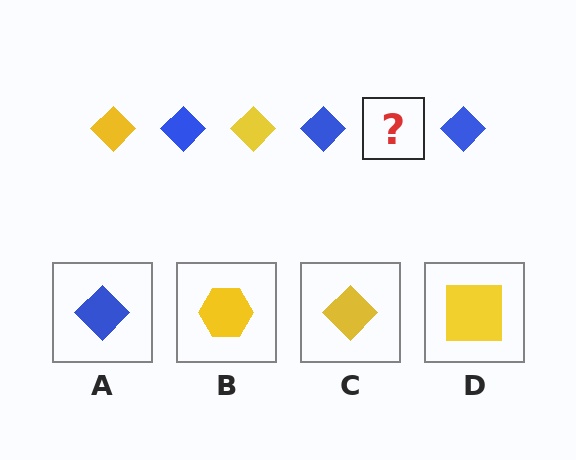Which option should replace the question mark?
Option C.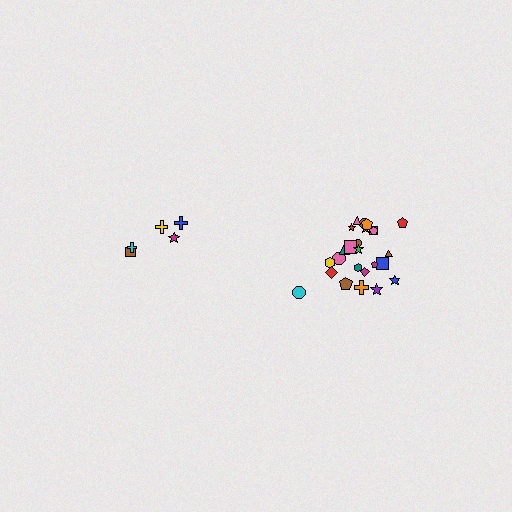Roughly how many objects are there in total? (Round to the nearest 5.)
Roughly 30 objects in total.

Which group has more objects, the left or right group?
The right group.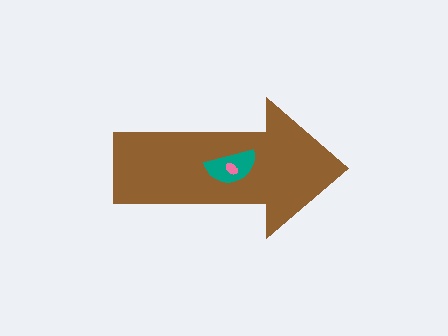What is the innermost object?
The pink ellipse.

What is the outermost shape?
The brown arrow.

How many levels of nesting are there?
3.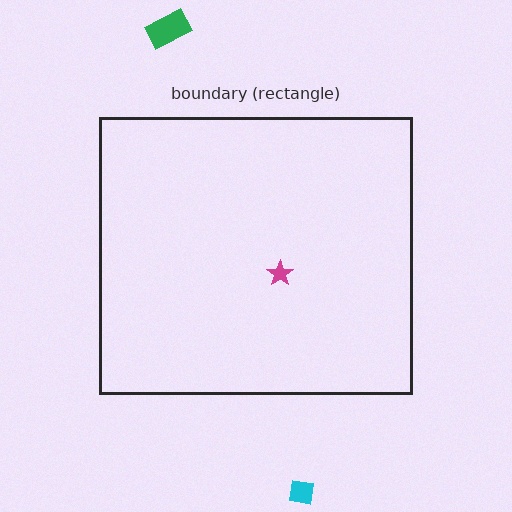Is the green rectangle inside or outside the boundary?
Outside.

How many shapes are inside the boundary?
1 inside, 2 outside.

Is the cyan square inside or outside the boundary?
Outside.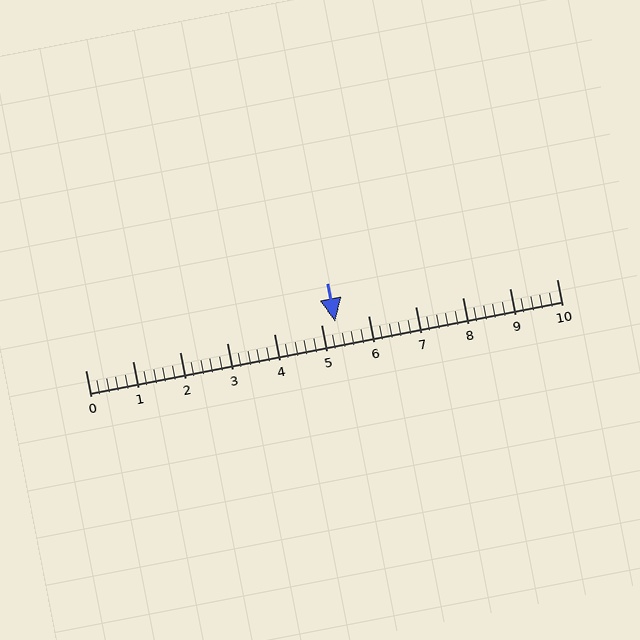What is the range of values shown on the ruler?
The ruler shows values from 0 to 10.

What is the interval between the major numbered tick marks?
The major tick marks are spaced 1 units apart.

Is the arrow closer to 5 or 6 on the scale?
The arrow is closer to 5.